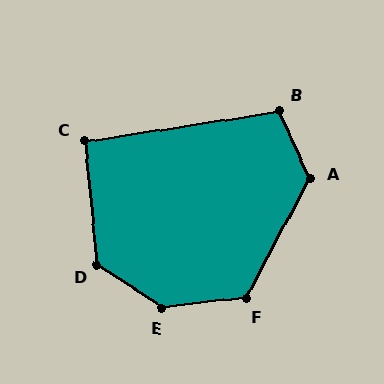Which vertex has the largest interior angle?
E, at approximately 140 degrees.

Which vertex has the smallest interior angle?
C, at approximately 93 degrees.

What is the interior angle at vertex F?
Approximately 124 degrees (obtuse).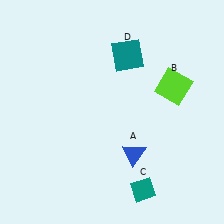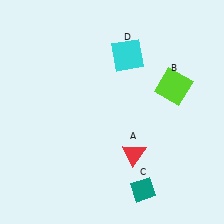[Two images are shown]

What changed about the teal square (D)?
In Image 1, D is teal. In Image 2, it changed to cyan.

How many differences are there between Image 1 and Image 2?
There are 2 differences between the two images.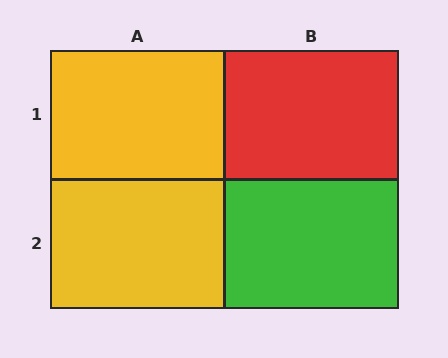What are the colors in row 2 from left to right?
Yellow, green.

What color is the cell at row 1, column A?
Yellow.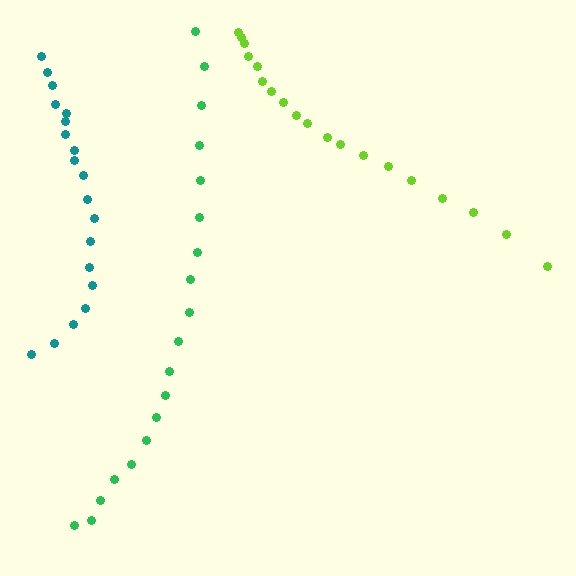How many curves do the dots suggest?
There are 3 distinct paths.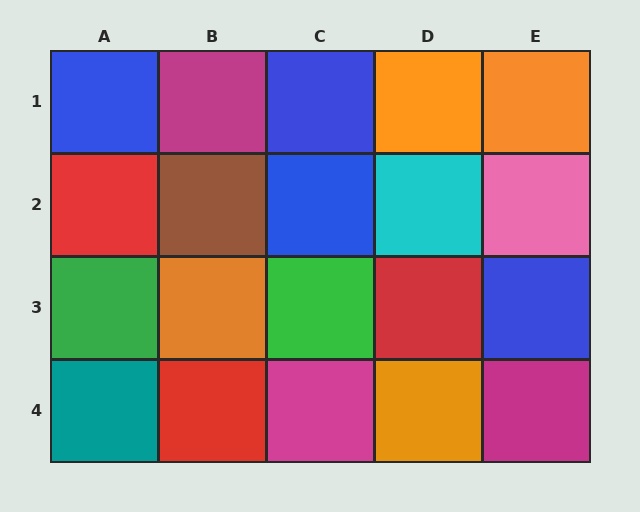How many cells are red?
3 cells are red.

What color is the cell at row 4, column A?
Teal.